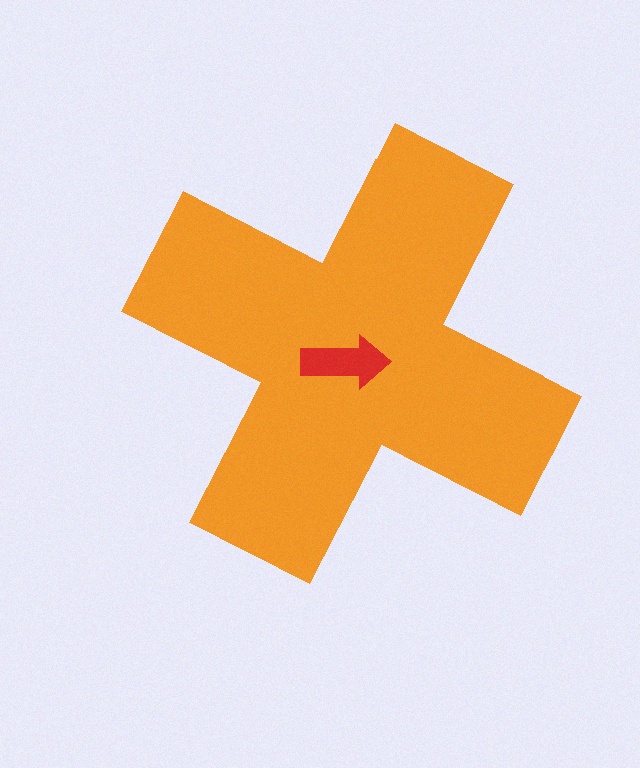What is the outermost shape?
The orange cross.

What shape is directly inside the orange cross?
The red arrow.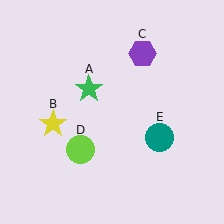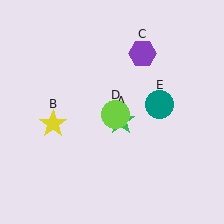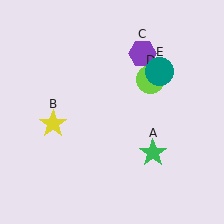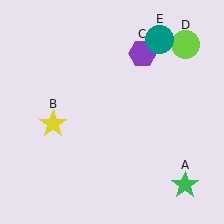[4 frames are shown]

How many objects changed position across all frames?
3 objects changed position: green star (object A), lime circle (object D), teal circle (object E).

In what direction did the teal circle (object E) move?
The teal circle (object E) moved up.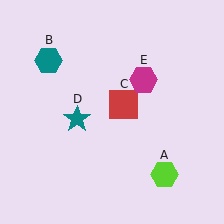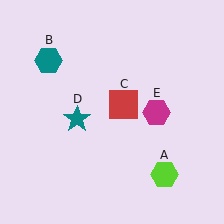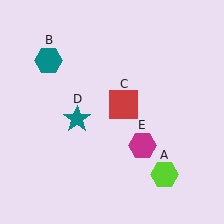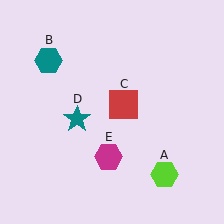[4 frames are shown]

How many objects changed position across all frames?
1 object changed position: magenta hexagon (object E).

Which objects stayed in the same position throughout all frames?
Lime hexagon (object A) and teal hexagon (object B) and red square (object C) and teal star (object D) remained stationary.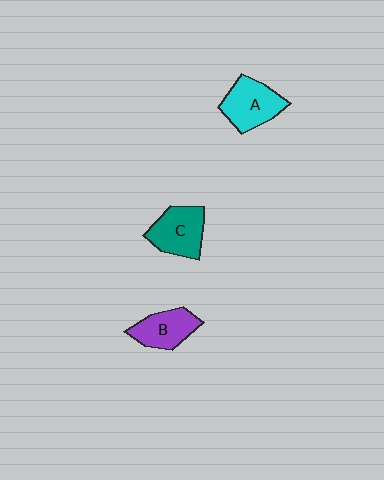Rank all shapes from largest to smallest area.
From largest to smallest: A (cyan), C (teal), B (purple).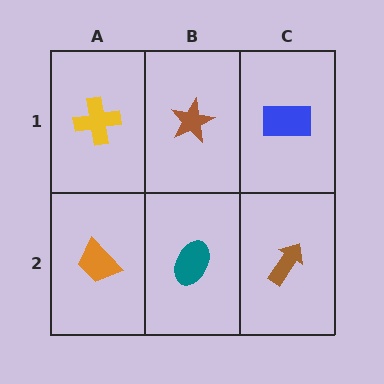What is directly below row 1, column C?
A brown arrow.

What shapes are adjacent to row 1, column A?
An orange trapezoid (row 2, column A), a brown star (row 1, column B).